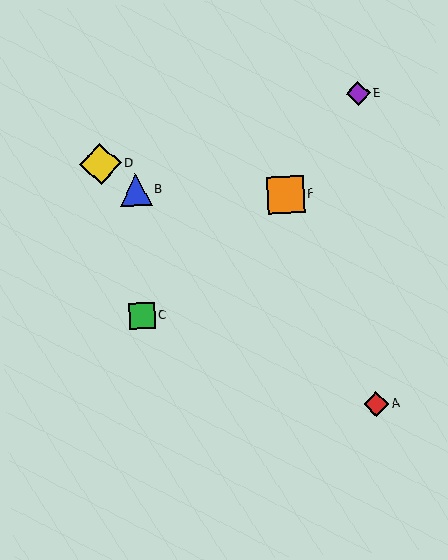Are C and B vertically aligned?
Yes, both are at x≈142.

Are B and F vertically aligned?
No, B is at x≈136 and F is at x≈286.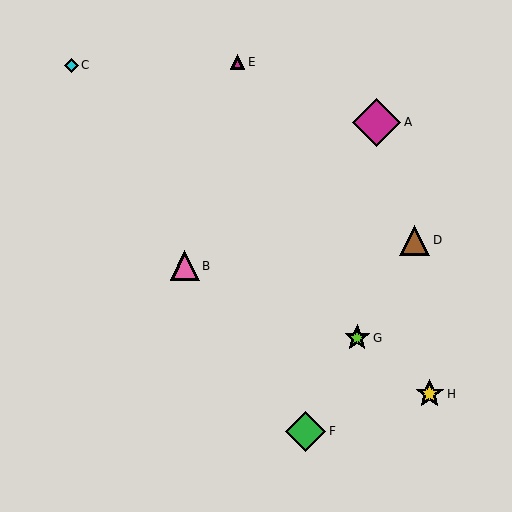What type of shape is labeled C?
Shape C is a cyan diamond.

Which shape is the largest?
The magenta diamond (labeled A) is the largest.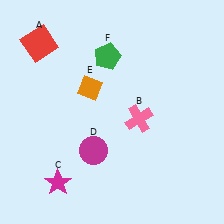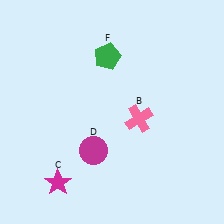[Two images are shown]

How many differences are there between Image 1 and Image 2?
There are 2 differences between the two images.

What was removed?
The red square (A), the orange diamond (E) were removed in Image 2.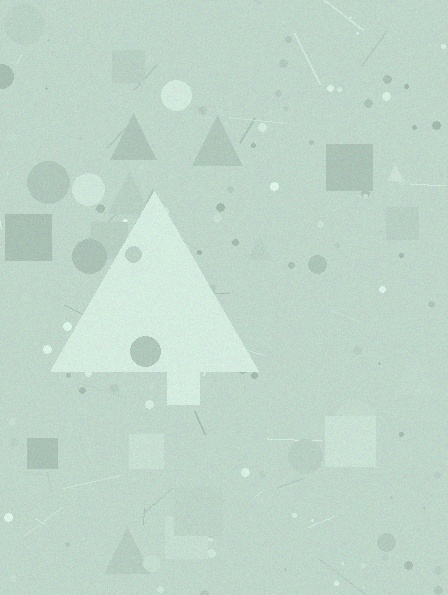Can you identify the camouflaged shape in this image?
The camouflaged shape is a triangle.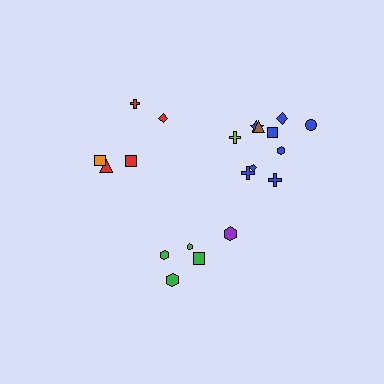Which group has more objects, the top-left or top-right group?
The top-right group.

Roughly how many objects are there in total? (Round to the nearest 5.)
Roughly 20 objects in total.